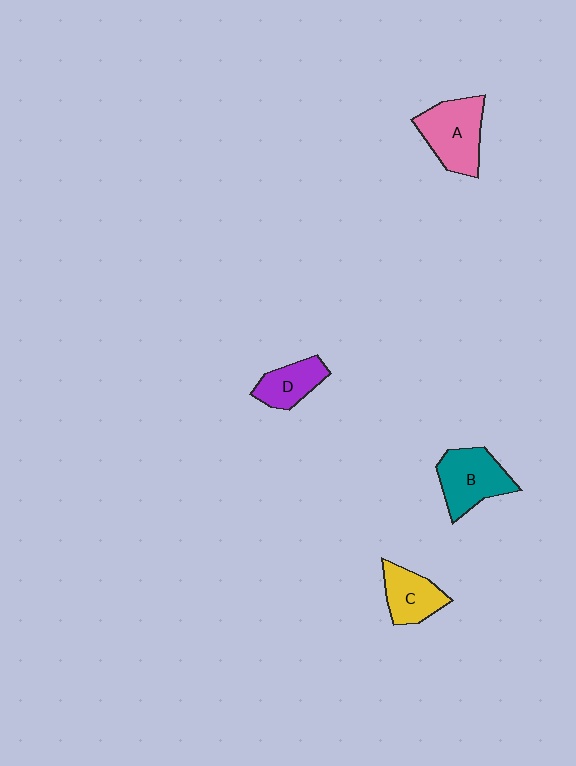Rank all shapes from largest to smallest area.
From largest to smallest: A (pink), B (teal), C (yellow), D (purple).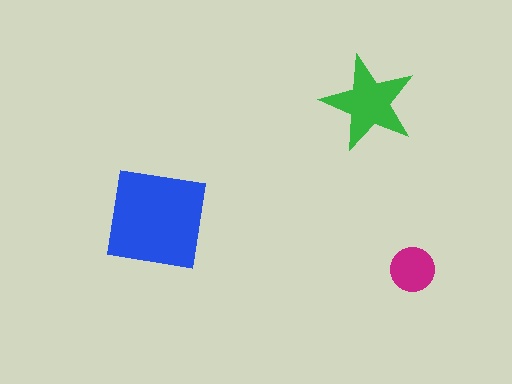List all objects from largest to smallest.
The blue square, the green star, the magenta circle.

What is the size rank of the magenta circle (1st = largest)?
3rd.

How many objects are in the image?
There are 3 objects in the image.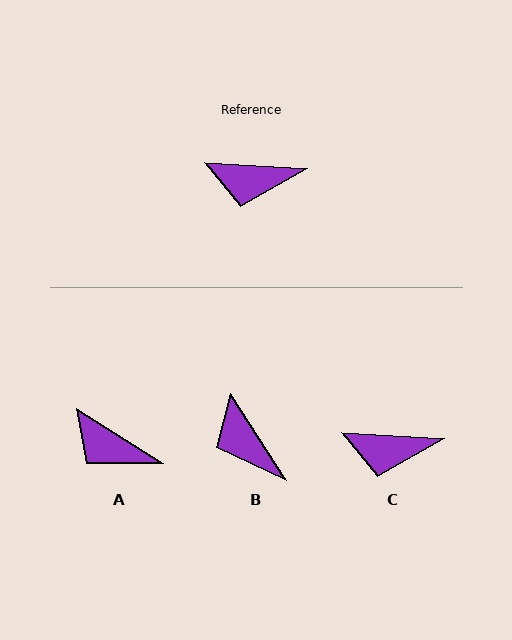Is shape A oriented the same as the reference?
No, it is off by about 29 degrees.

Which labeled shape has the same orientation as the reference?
C.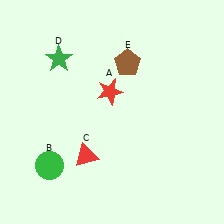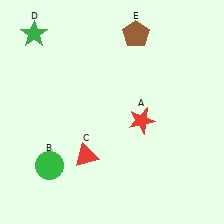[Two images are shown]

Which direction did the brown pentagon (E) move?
The brown pentagon (E) moved up.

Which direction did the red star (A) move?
The red star (A) moved right.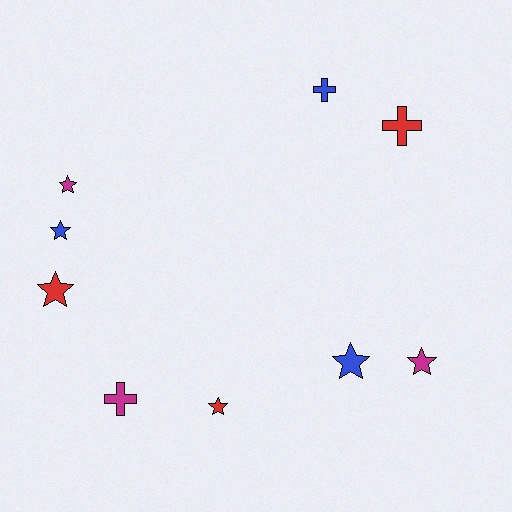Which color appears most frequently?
Magenta, with 3 objects.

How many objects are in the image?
There are 9 objects.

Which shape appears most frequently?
Star, with 6 objects.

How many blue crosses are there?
There is 1 blue cross.